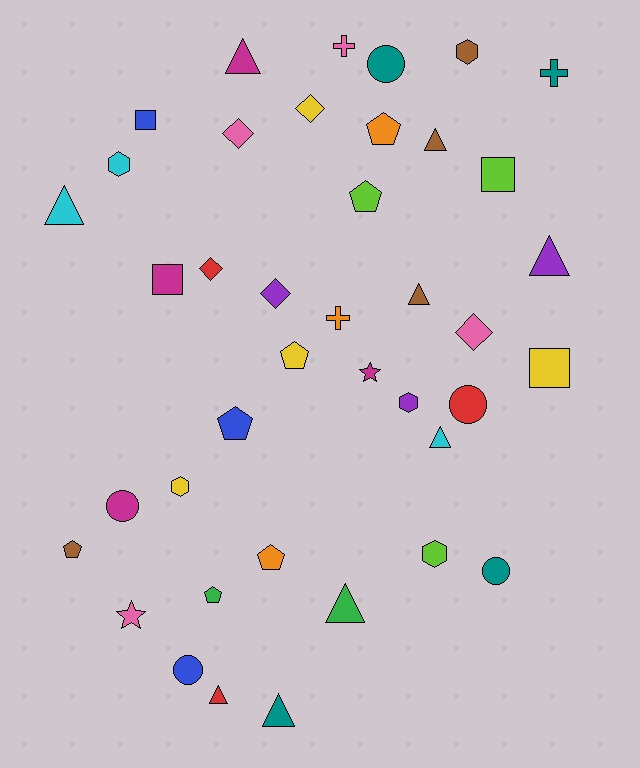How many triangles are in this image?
There are 9 triangles.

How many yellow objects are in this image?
There are 4 yellow objects.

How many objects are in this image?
There are 40 objects.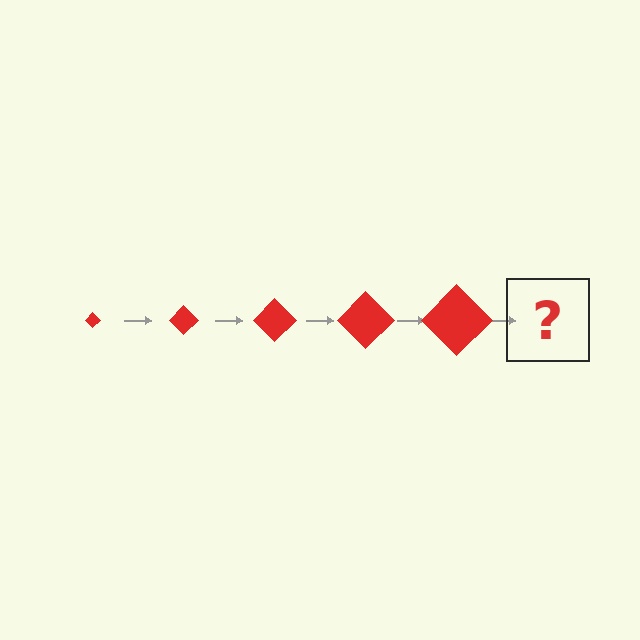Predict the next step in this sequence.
The next step is a red diamond, larger than the previous one.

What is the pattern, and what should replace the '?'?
The pattern is that the diamond gets progressively larger each step. The '?' should be a red diamond, larger than the previous one.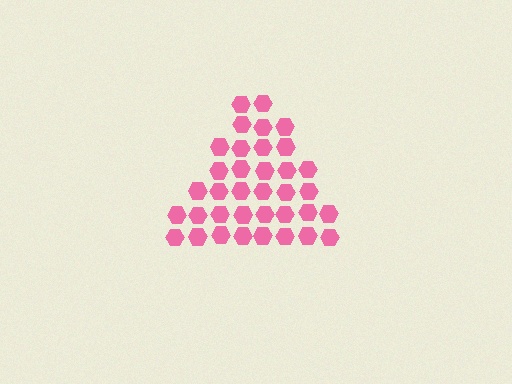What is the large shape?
The large shape is a triangle.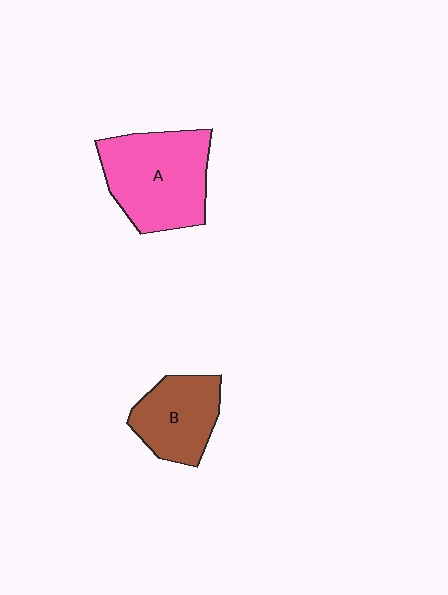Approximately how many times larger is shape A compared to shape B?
Approximately 1.5 times.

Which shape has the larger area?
Shape A (pink).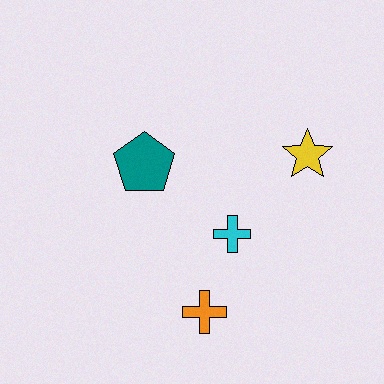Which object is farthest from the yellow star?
The orange cross is farthest from the yellow star.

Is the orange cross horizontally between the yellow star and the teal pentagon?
Yes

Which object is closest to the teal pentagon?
The cyan cross is closest to the teal pentagon.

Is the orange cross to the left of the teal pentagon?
No